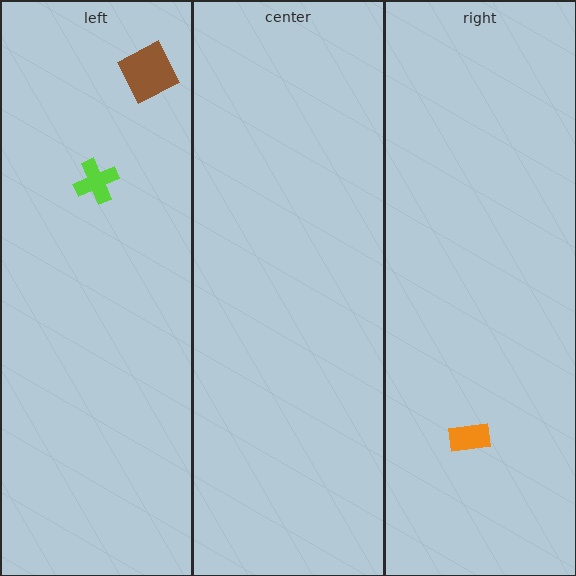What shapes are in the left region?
The lime cross, the brown square.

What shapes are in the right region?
The orange rectangle.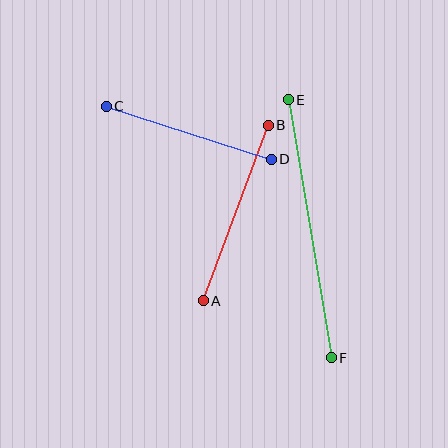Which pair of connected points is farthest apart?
Points E and F are farthest apart.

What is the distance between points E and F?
The distance is approximately 261 pixels.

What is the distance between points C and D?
The distance is approximately 173 pixels.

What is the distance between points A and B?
The distance is approximately 187 pixels.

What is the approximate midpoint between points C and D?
The midpoint is at approximately (189, 133) pixels.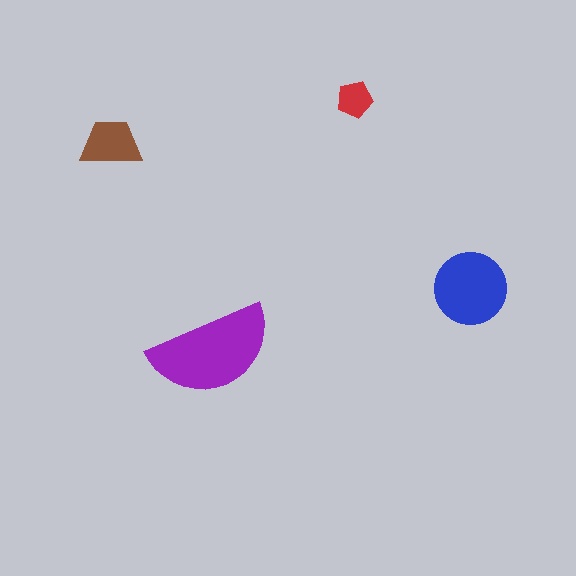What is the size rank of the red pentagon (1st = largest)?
4th.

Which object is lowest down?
The purple semicircle is bottommost.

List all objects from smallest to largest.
The red pentagon, the brown trapezoid, the blue circle, the purple semicircle.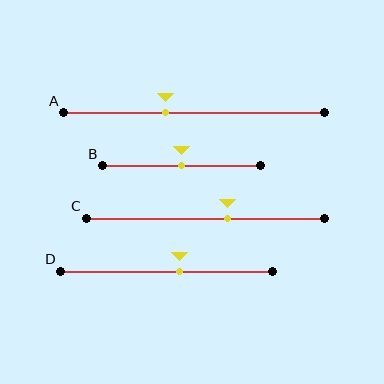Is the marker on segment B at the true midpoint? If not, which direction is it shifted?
Yes, the marker on segment B is at the true midpoint.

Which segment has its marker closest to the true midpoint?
Segment B has its marker closest to the true midpoint.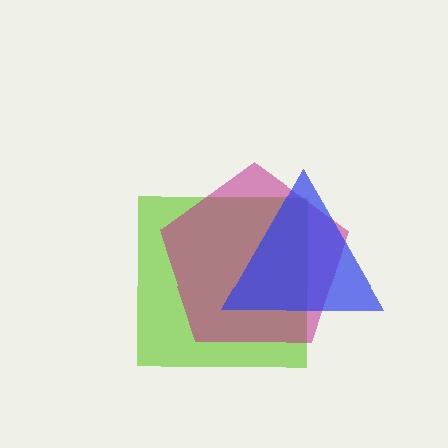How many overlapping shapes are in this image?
There are 3 overlapping shapes in the image.